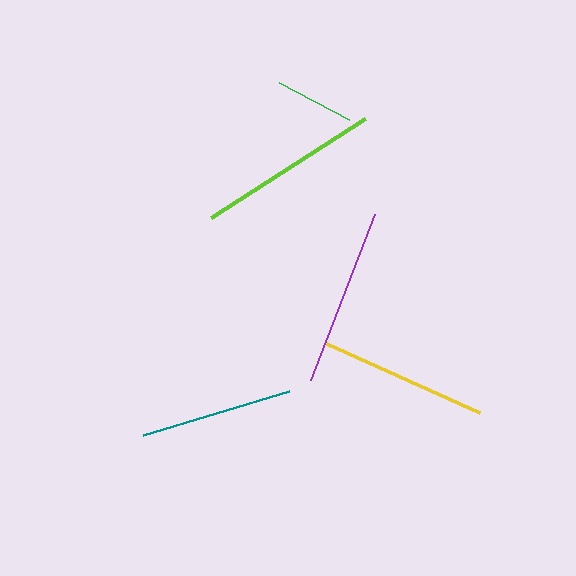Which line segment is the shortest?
The green line is the shortest at approximately 79 pixels.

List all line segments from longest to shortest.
From longest to shortest: lime, purple, yellow, teal, green.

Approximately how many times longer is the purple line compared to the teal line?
The purple line is approximately 1.2 times the length of the teal line.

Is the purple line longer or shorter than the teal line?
The purple line is longer than the teal line.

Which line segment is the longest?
The lime line is the longest at approximately 183 pixels.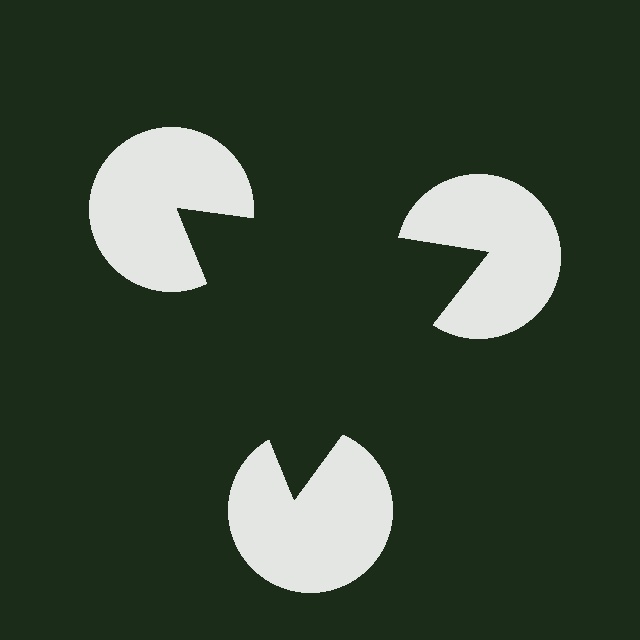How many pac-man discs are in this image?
There are 3 — one at each vertex of the illusory triangle.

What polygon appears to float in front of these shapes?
An illusory triangle — its edges are inferred from the aligned wedge cuts in the pac-man discs, not physically drawn.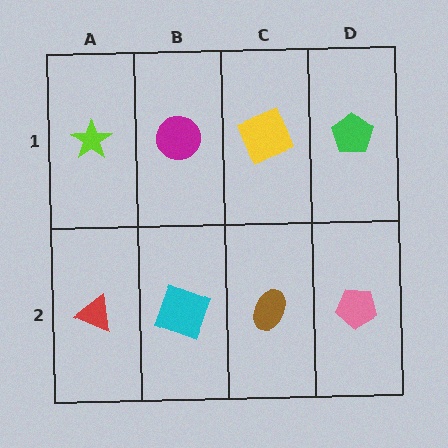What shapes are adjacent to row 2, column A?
A lime star (row 1, column A), a cyan square (row 2, column B).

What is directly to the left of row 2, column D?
A brown ellipse.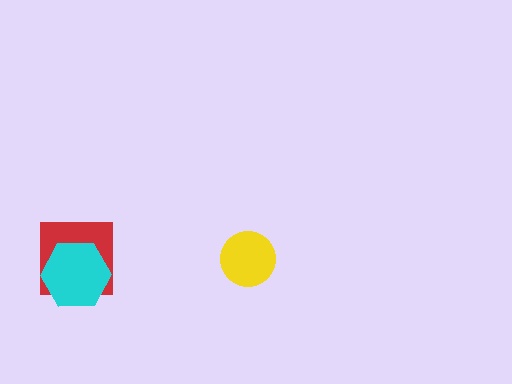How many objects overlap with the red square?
1 object overlaps with the red square.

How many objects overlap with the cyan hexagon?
1 object overlaps with the cyan hexagon.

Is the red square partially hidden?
Yes, it is partially covered by another shape.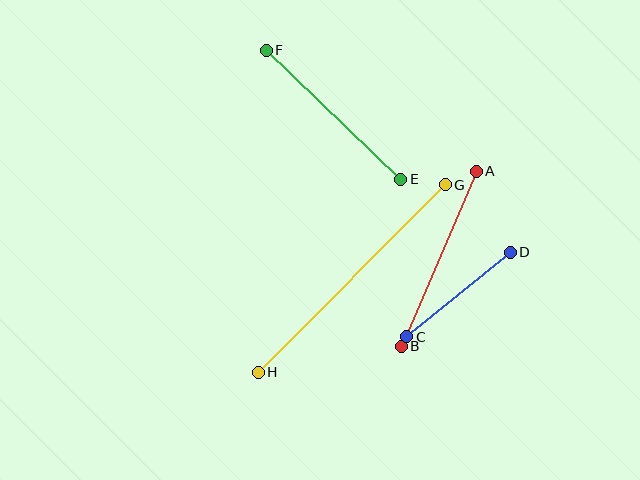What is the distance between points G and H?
The distance is approximately 265 pixels.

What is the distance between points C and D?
The distance is approximately 134 pixels.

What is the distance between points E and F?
The distance is approximately 186 pixels.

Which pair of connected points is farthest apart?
Points G and H are farthest apart.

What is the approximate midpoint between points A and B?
The midpoint is at approximately (439, 259) pixels.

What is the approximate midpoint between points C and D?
The midpoint is at approximately (458, 295) pixels.